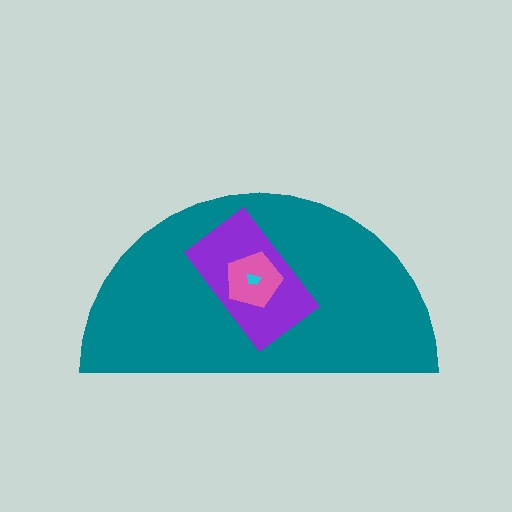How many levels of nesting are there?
4.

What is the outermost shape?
The teal semicircle.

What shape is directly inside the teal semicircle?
The purple rectangle.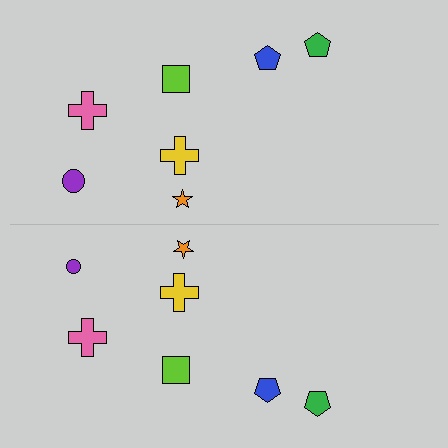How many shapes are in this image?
There are 14 shapes in this image.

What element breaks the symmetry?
The purple circle on the bottom side has a different size than its mirror counterpart.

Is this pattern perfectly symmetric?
No, the pattern is not perfectly symmetric. The purple circle on the bottom side has a different size than its mirror counterpart.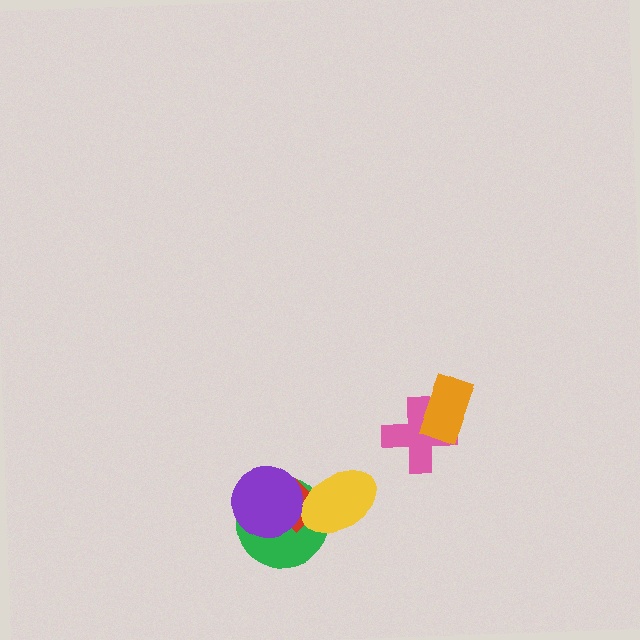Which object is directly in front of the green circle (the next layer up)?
The red diamond is directly in front of the green circle.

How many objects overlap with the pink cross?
1 object overlaps with the pink cross.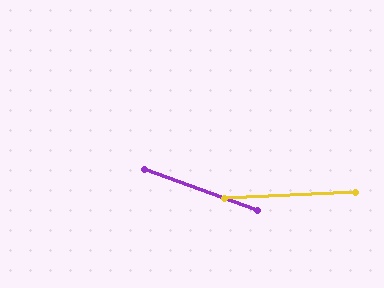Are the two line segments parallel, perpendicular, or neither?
Neither parallel nor perpendicular — they differ by about 22°.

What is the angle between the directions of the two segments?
Approximately 22 degrees.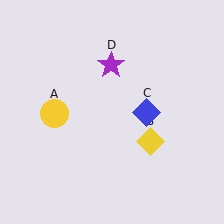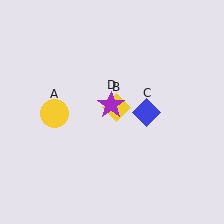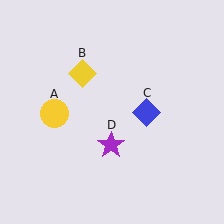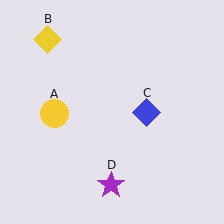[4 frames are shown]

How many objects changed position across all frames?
2 objects changed position: yellow diamond (object B), purple star (object D).